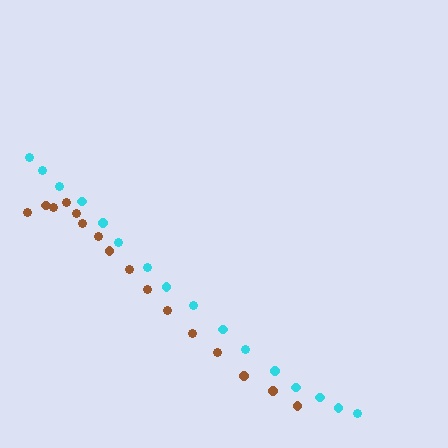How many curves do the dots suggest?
There are 2 distinct paths.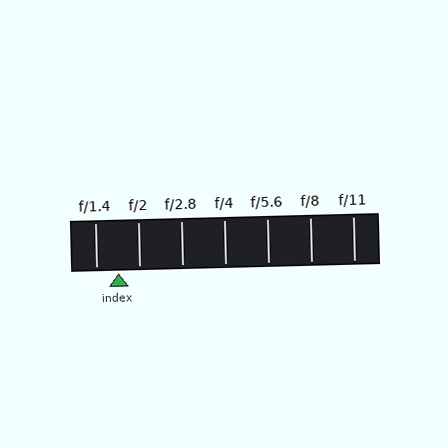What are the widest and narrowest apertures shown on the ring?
The widest aperture shown is f/1.4 and the narrowest is f/11.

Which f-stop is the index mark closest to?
The index mark is closest to f/2.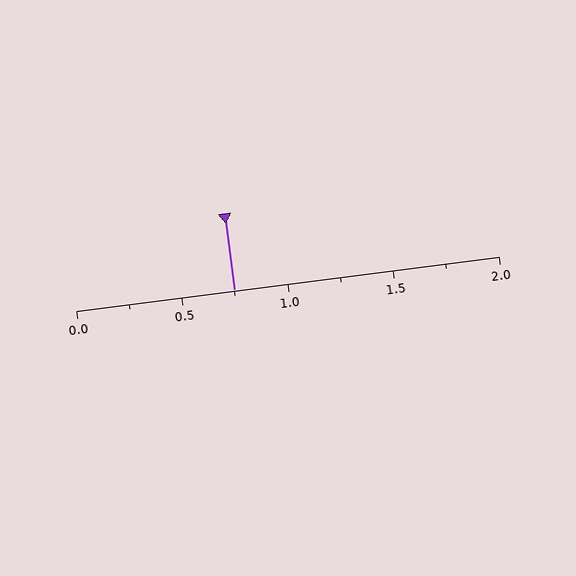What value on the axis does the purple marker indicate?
The marker indicates approximately 0.75.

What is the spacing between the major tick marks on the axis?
The major ticks are spaced 0.5 apart.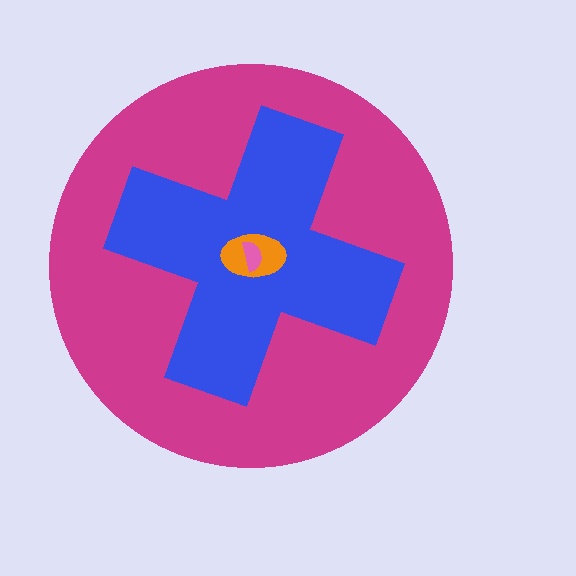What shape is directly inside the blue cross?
The orange ellipse.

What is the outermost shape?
The magenta circle.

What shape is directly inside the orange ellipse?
The pink semicircle.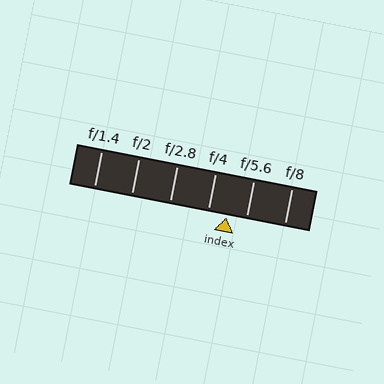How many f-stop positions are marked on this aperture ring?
There are 6 f-stop positions marked.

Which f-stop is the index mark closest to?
The index mark is closest to f/5.6.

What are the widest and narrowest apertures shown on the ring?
The widest aperture shown is f/1.4 and the narrowest is f/8.